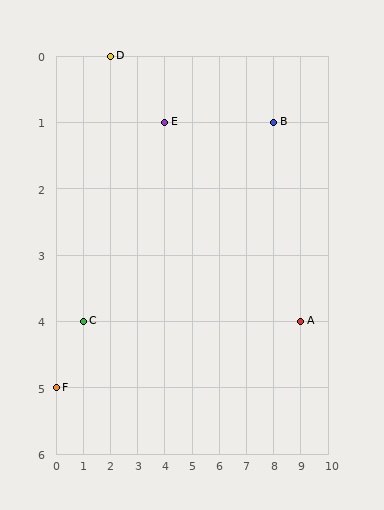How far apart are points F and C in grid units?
Points F and C are 1 column and 1 row apart (about 1.4 grid units diagonally).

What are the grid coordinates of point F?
Point F is at grid coordinates (0, 5).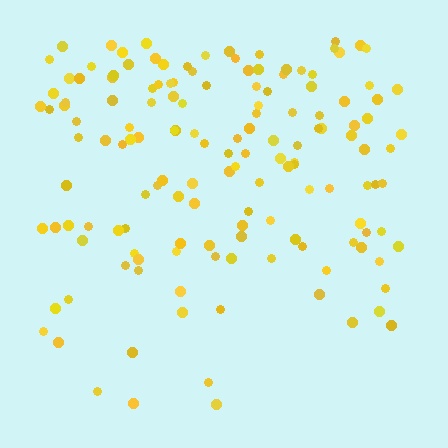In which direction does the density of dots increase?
From bottom to top, with the top side densest.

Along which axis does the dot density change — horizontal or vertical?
Vertical.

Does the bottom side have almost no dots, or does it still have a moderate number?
Still a moderate number, just noticeably fewer than the top.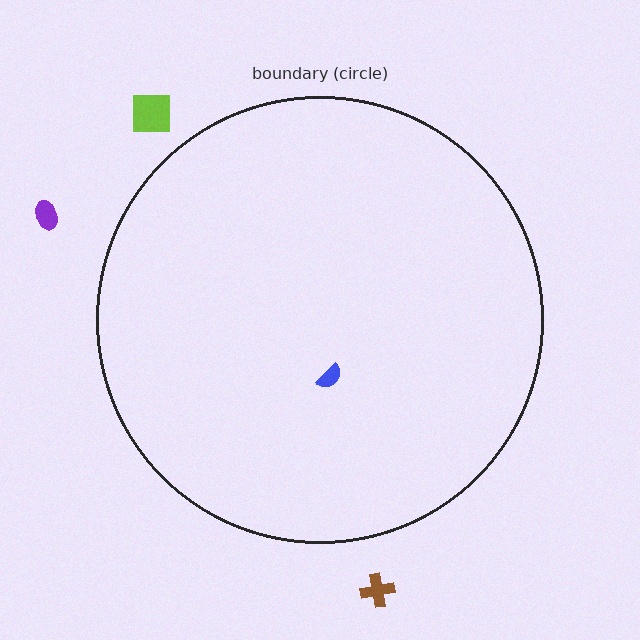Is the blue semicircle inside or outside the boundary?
Inside.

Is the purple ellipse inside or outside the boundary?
Outside.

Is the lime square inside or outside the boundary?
Outside.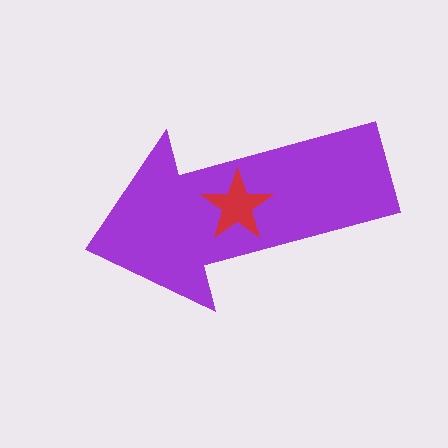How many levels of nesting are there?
2.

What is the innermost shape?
The red star.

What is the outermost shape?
The purple arrow.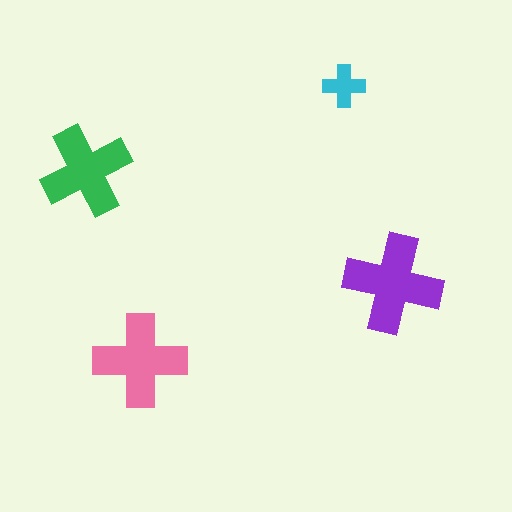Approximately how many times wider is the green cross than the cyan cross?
About 2 times wider.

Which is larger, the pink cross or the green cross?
The pink one.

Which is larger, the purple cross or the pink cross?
The purple one.